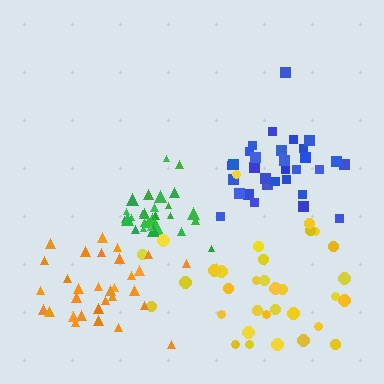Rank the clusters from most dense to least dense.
green, blue, orange, yellow.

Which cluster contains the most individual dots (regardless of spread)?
Yellow (33).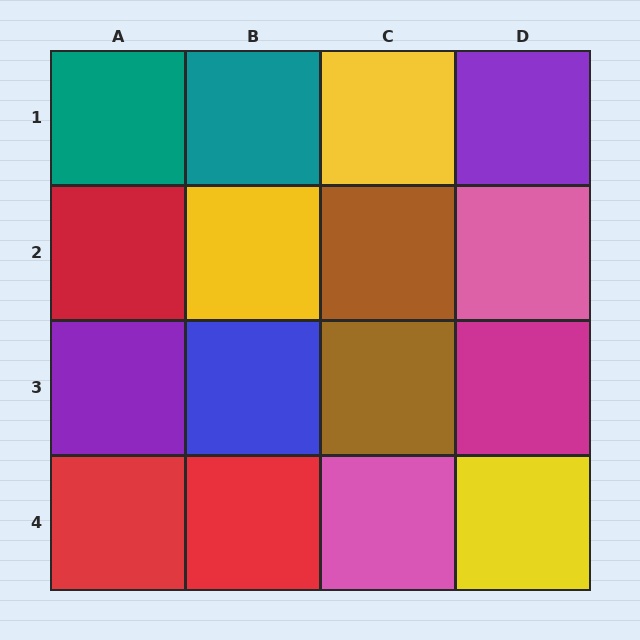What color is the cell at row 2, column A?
Red.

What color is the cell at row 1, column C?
Yellow.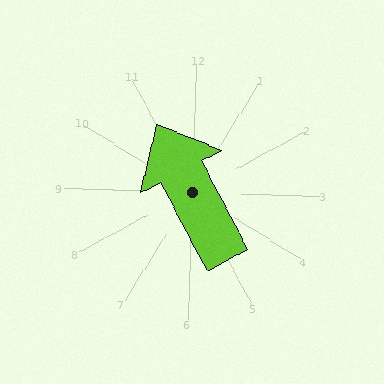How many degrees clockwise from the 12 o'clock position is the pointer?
Approximately 331 degrees.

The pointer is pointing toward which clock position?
Roughly 11 o'clock.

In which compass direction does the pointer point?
Northwest.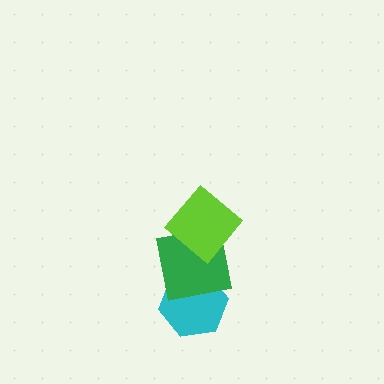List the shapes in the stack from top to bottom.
From top to bottom: the lime diamond, the green square, the cyan hexagon.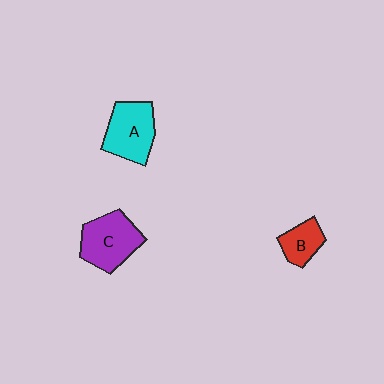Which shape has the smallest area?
Shape B (red).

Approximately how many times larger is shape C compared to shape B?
Approximately 1.9 times.